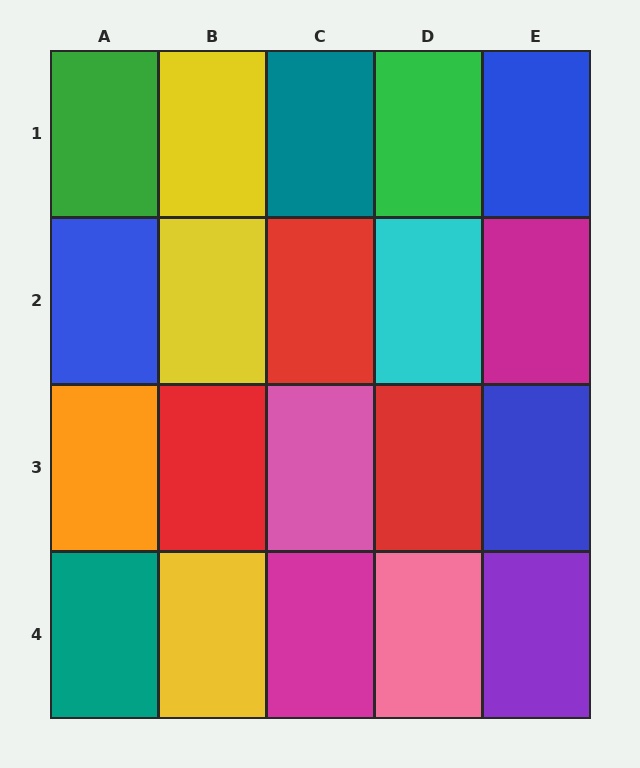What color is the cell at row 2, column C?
Red.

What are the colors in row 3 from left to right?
Orange, red, pink, red, blue.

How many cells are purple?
1 cell is purple.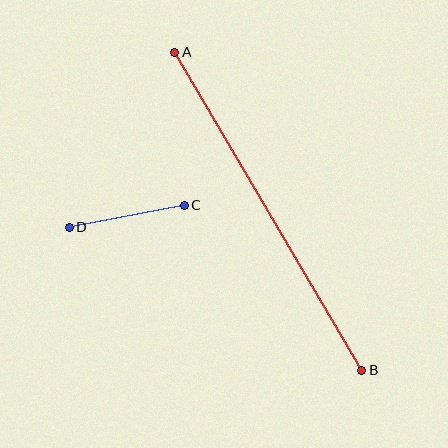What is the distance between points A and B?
The distance is approximately 369 pixels.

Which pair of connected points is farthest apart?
Points A and B are farthest apart.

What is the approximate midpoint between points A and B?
The midpoint is at approximately (268, 211) pixels.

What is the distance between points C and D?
The distance is approximately 117 pixels.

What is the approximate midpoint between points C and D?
The midpoint is at approximately (127, 216) pixels.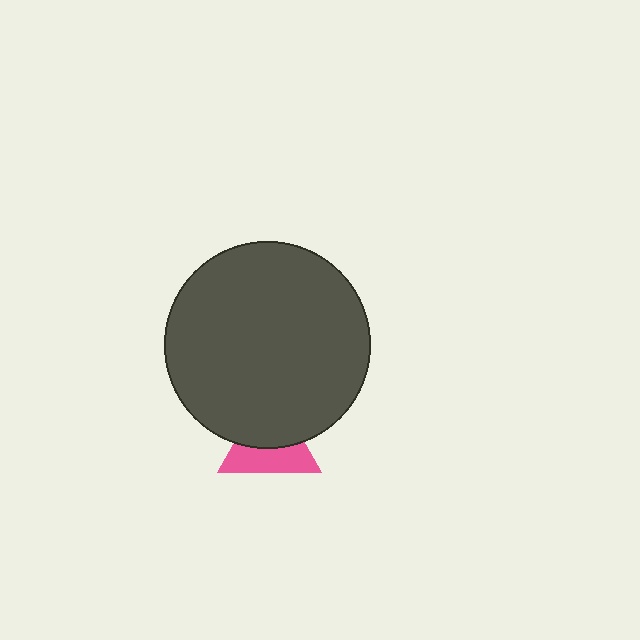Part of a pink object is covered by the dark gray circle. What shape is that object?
It is a triangle.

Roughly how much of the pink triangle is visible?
About half of it is visible (roughly 49%).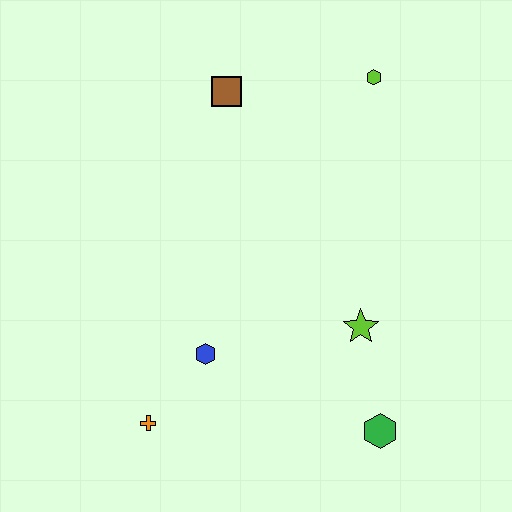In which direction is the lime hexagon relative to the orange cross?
The lime hexagon is above the orange cross.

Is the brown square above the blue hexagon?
Yes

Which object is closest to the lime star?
The green hexagon is closest to the lime star.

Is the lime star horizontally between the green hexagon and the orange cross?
Yes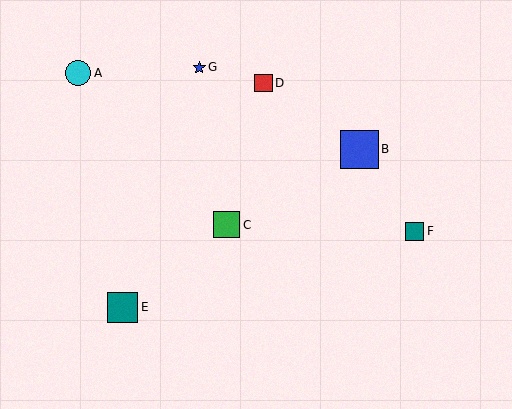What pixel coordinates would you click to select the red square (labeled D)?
Click at (263, 83) to select the red square D.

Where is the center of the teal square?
The center of the teal square is at (123, 307).